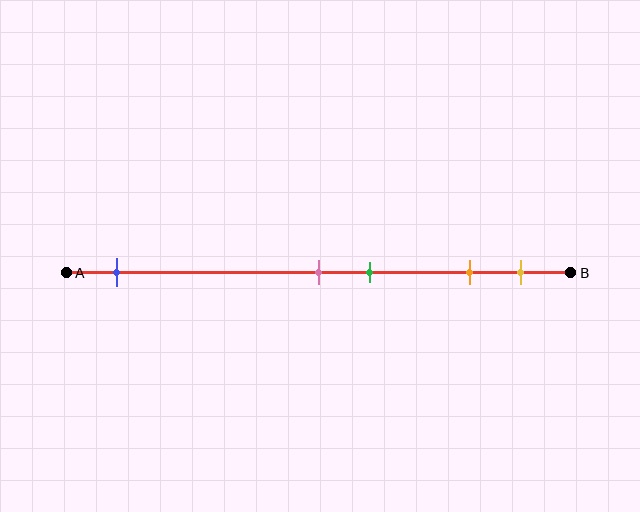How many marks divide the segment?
There are 5 marks dividing the segment.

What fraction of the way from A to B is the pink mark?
The pink mark is approximately 50% (0.5) of the way from A to B.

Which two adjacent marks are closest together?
The pink and green marks are the closest adjacent pair.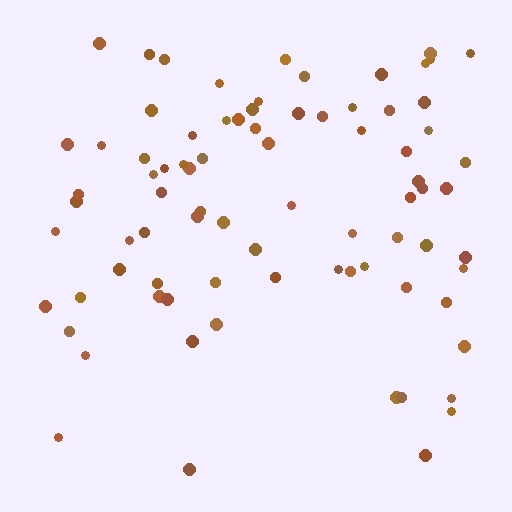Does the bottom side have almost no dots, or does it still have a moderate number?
Still a moderate number, just noticeably fewer than the top.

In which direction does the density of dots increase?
From bottom to top, with the top side densest.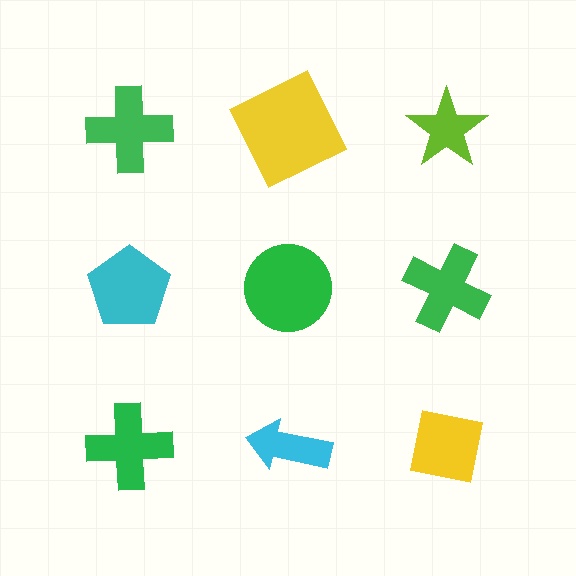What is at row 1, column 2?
A yellow square.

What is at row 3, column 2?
A cyan arrow.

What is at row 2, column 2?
A green circle.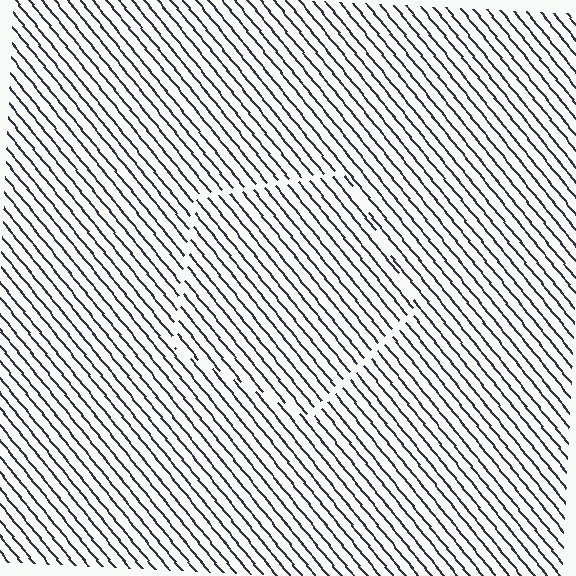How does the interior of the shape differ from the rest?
The interior of the shape contains the same grating, shifted by half a period — the contour is defined by the phase discontinuity where line-ends from the inner and outer gratings abut.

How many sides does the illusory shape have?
5 sides — the line-ends trace a pentagon.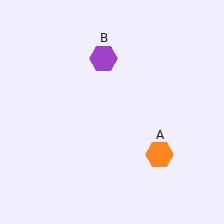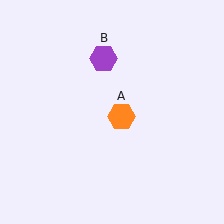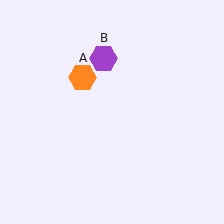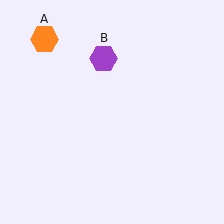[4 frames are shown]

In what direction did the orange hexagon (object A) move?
The orange hexagon (object A) moved up and to the left.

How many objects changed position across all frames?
1 object changed position: orange hexagon (object A).